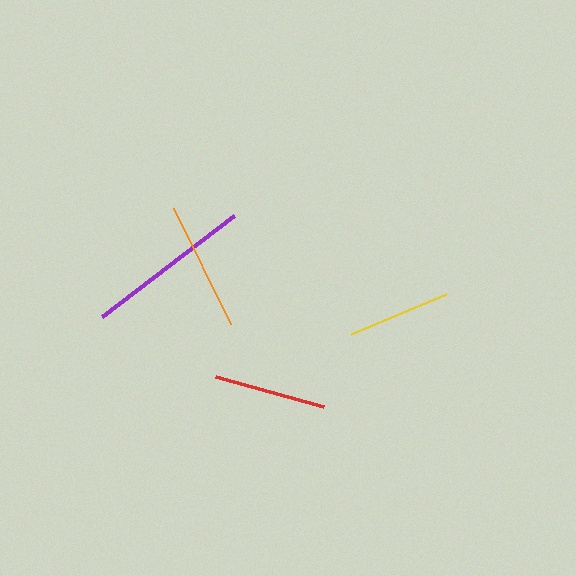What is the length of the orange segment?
The orange segment is approximately 130 pixels long.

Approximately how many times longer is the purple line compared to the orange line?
The purple line is approximately 1.3 times the length of the orange line.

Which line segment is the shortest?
The yellow line is the shortest at approximately 102 pixels.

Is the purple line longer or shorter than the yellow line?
The purple line is longer than the yellow line.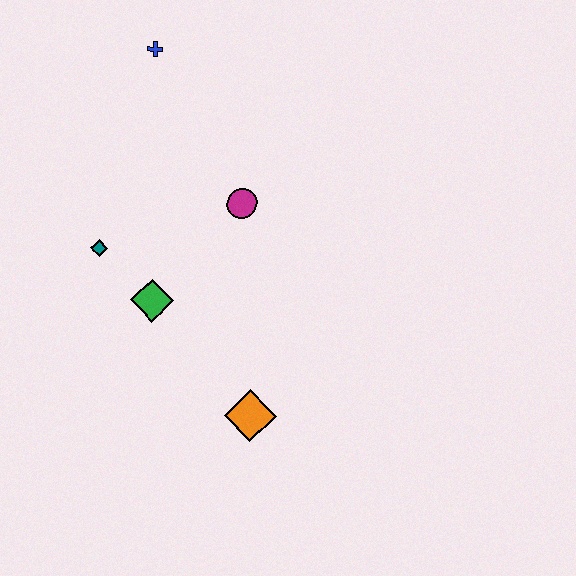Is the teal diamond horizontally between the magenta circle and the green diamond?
No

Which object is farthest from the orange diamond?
The blue cross is farthest from the orange diamond.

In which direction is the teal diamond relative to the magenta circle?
The teal diamond is to the left of the magenta circle.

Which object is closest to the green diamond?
The teal diamond is closest to the green diamond.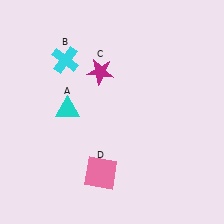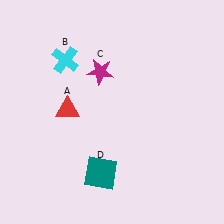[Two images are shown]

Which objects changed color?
A changed from cyan to red. D changed from pink to teal.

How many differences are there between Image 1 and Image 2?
There are 2 differences between the two images.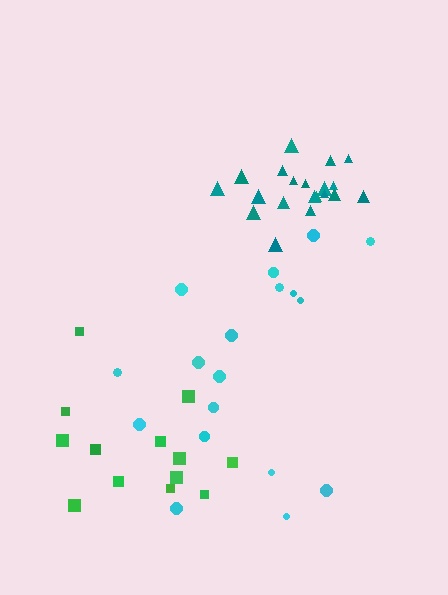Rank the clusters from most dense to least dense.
teal, green, cyan.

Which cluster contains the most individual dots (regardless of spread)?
Teal (20).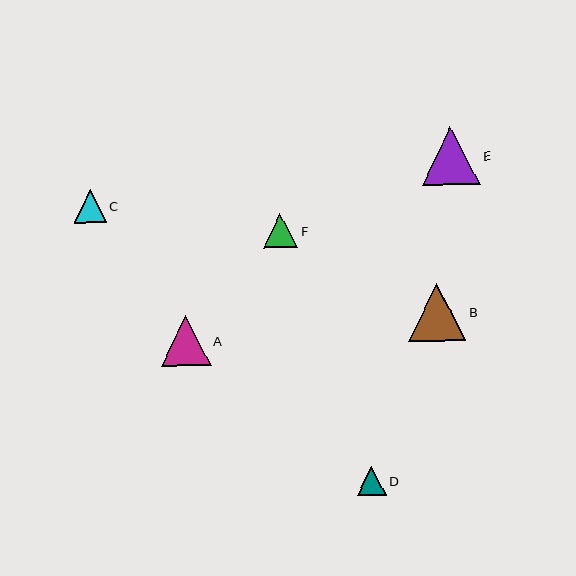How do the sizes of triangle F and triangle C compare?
Triangle F and triangle C are approximately the same size.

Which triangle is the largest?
Triangle E is the largest with a size of approximately 58 pixels.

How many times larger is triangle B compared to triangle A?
Triangle B is approximately 1.1 times the size of triangle A.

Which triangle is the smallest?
Triangle D is the smallest with a size of approximately 29 pixels.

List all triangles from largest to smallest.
From largest to smallest: E, B, A, F, C, D.